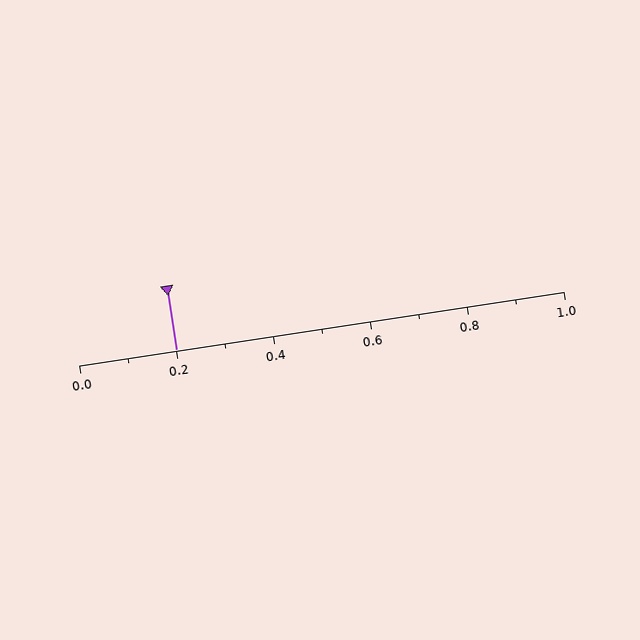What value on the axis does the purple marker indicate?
The marker indicates approximately 0.2.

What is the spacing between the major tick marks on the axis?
The major ticks are spaced 0.2 apart.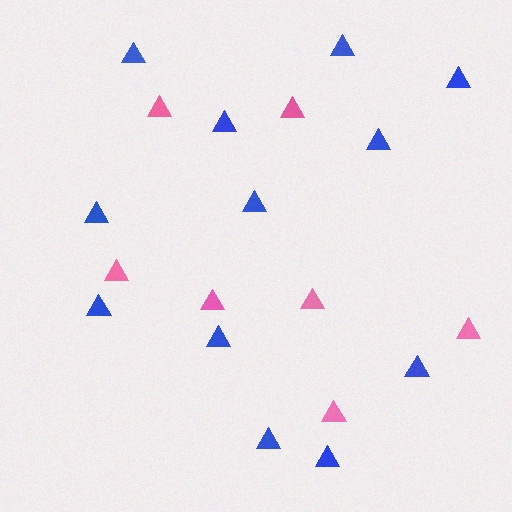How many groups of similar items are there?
There are 2 groups: one group of pink triangles (7) and one group of blue triangles (12).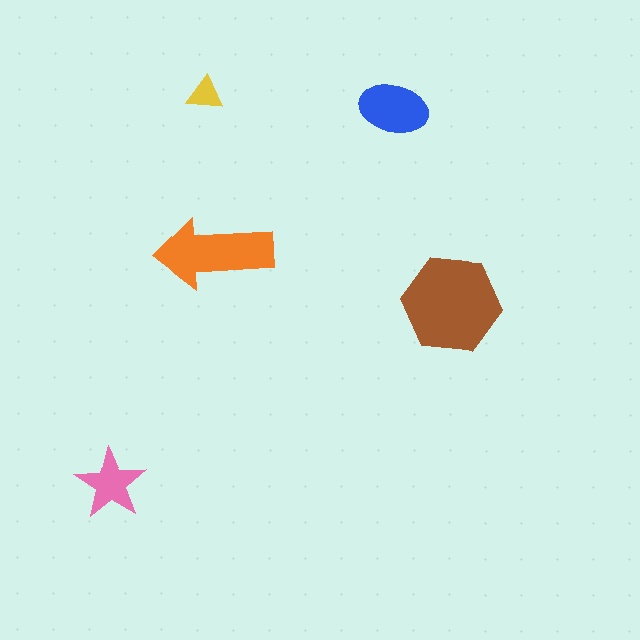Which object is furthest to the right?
The brown hexagon is rightmost.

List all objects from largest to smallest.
The brown hexagon, the orange arrow, the blue ellipse, the pink star, the yellow triangle.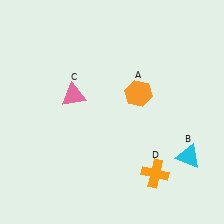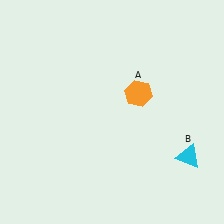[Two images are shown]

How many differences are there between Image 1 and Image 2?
There are 2 differences between the two images.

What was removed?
The pink triangle (C), the orange cross (D) were removed in Image 2.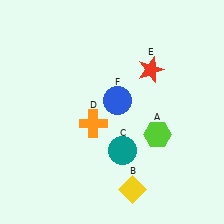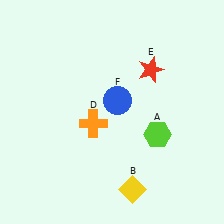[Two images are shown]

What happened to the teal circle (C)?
The teal circle (C) was removed in Image 2. It was in the bottom-right area of Image 1.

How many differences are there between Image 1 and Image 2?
There is 1 difference between the two images.